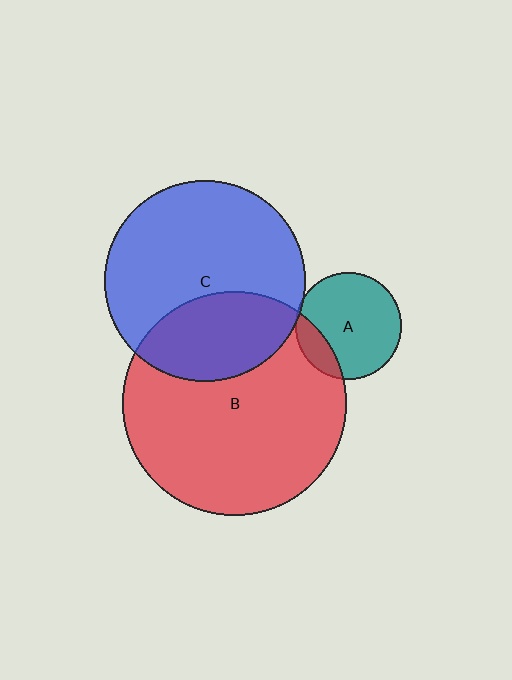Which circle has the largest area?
Circle B (red).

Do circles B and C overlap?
Yes.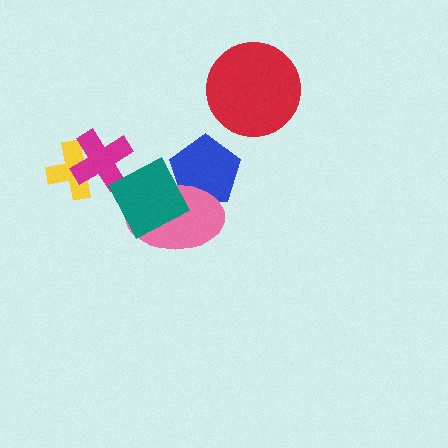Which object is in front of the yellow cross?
The magenta cross is in front of the yellow cross.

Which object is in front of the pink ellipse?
The teal square is in front of the pink ellipse.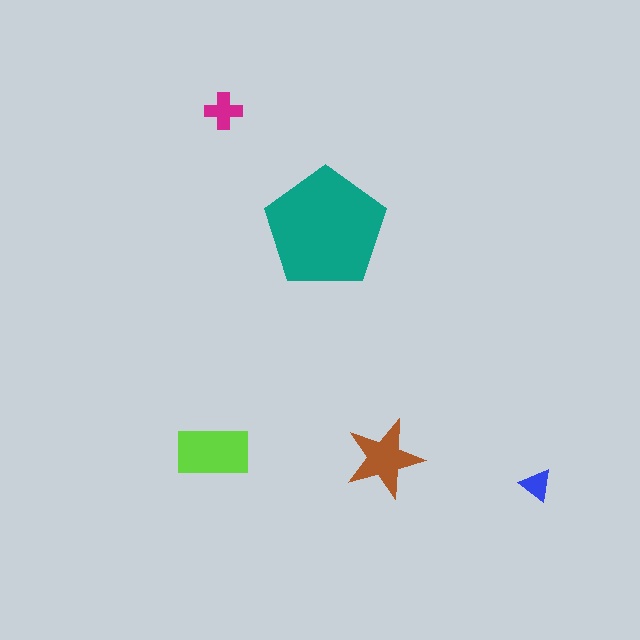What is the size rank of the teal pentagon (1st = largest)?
1st.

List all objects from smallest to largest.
The blue triangle, the magenta cross, the brown star, the lime rectangle, the teal pentagon.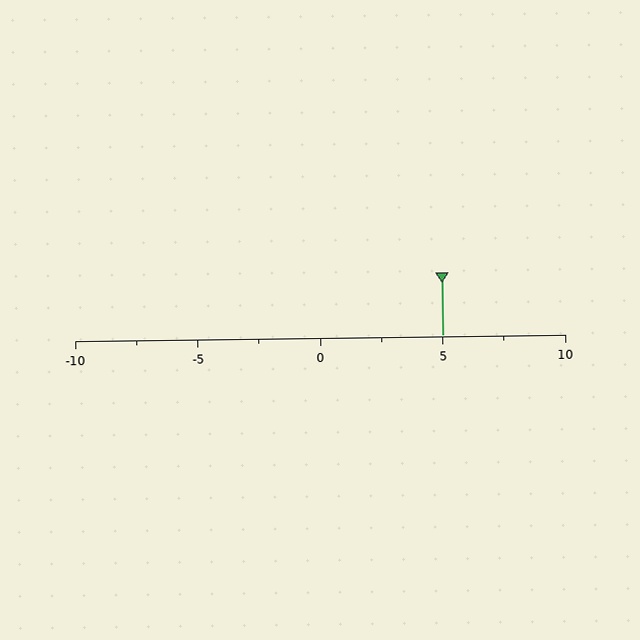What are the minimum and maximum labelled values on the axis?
The axis runs from -10 to 10.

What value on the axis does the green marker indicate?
The marker indicates approximately 5.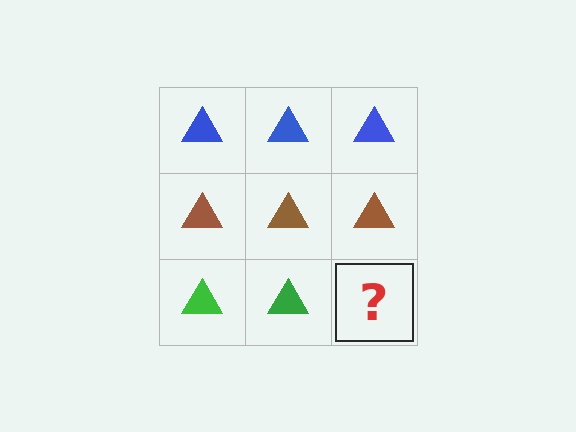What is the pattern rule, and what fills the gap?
The rule is that each row has a consistent color. The gap should be filled with a green triangle.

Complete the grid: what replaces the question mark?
The question mark should be replaced with a green triangle.